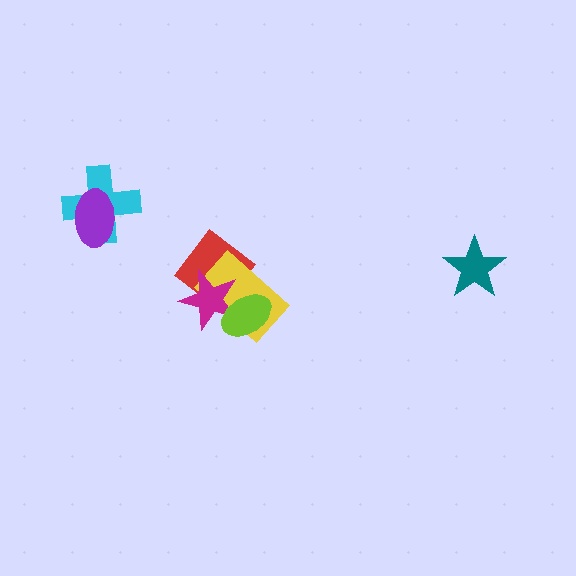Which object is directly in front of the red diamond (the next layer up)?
The yellow rectangle is directly in front of the red diamond.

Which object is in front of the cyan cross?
The purple ellipse is in front of the cyan cross.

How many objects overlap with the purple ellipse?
1 object overlaps with the purple ellipse.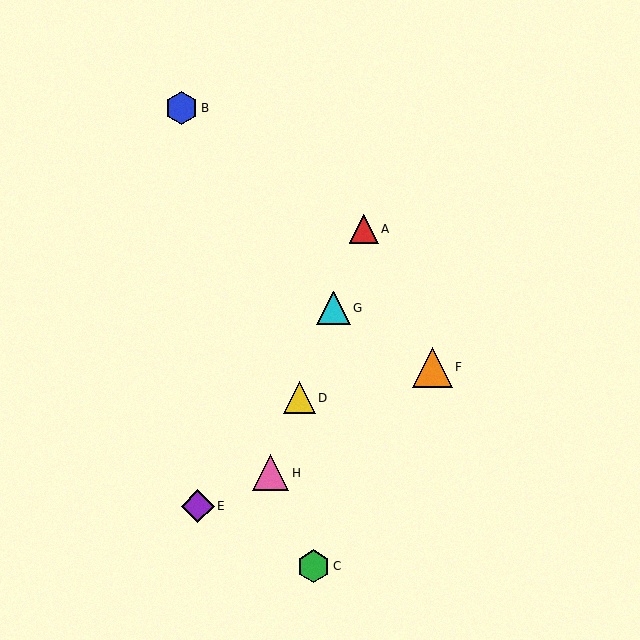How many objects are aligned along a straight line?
4 objects (A, D, G, H) are aligned along a straight line.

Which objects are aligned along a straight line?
Objects A, D, G, H are aligned along a straight line.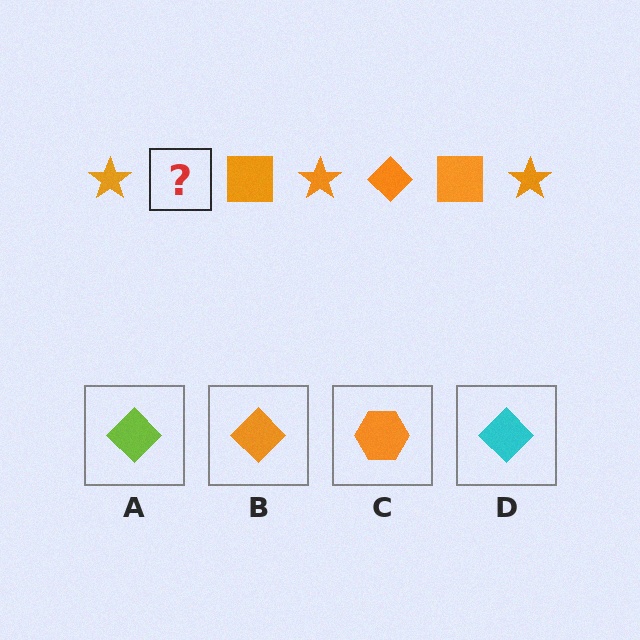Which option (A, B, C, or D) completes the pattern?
B.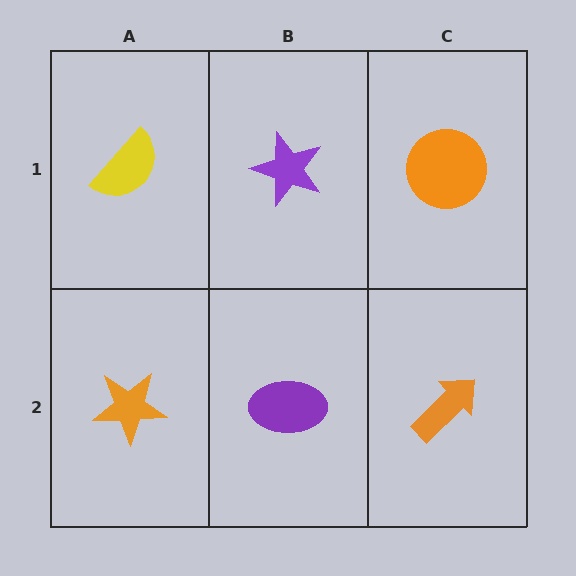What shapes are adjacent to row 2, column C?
An orange circle (row 1, column C), a purple ellipse (row 2, column B).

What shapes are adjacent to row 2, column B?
A purple star (row 1, column B), an orange star (row 2, column A), an orange arrow (row 2, column C).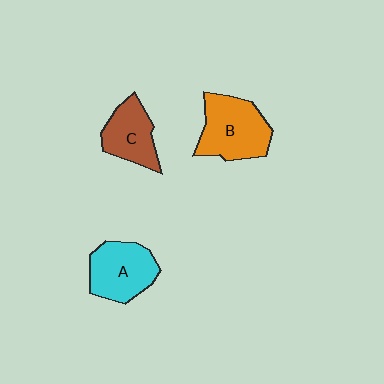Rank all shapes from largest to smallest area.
From largest to smallest: B (orange), A (cyan), C (brown).